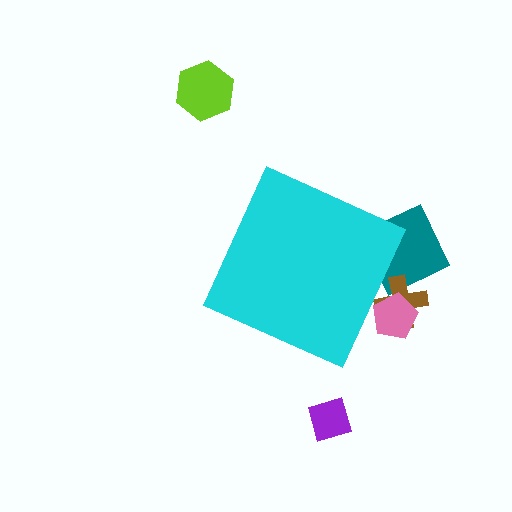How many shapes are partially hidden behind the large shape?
3 shapes are partially hidden.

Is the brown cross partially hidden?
Yes, the brown cross is partially hidden behind the cyan diamond.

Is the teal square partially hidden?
Yes, the teal square is partially hidden behind the cyan diamond.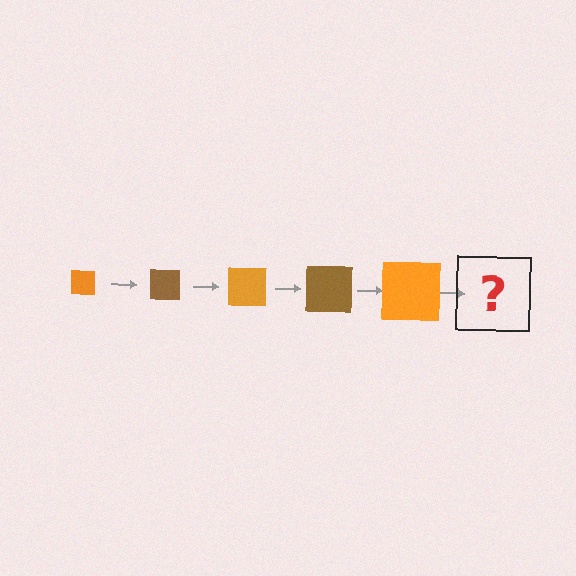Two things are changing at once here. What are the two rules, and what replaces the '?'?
The two rules are that the square grows larger each step and the color cycles through orange and brown. The '?' should be a brown square, larger than the previous one.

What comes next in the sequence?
The next element should be a brown square, larger than the previous one.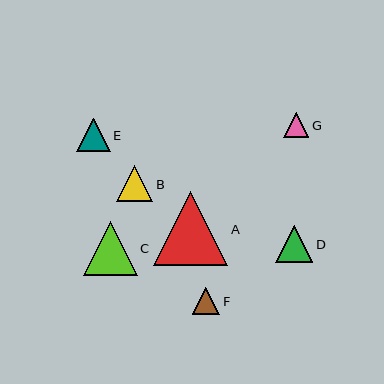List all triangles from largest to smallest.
From largest to smallest: A, C, D, B, E, F, G.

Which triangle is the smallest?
Triangle G is the smallest with a size of approximately 25 pixels.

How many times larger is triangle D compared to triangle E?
Triangle D is approximately 1.1 times the size of triangle E.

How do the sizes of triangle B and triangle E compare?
Triangle B and triangle E are approximately the same size.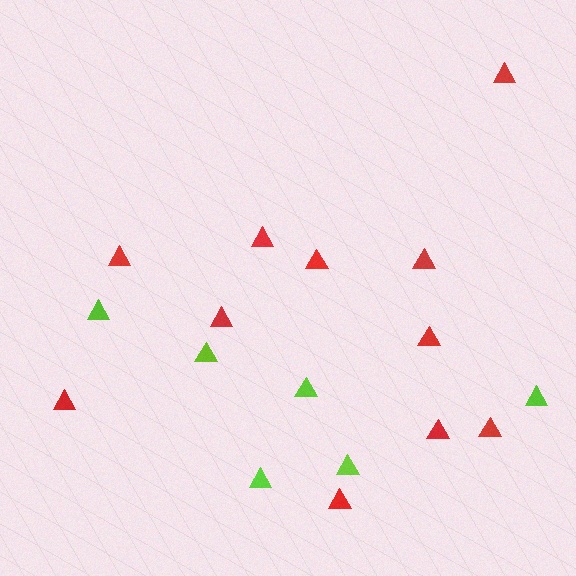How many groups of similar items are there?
There are 2 groups: one group of red triangles (11) and one group of lime triangles (6).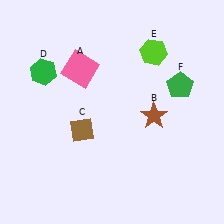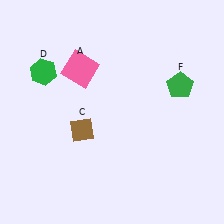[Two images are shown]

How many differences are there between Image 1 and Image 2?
There are 2 differences between the two images.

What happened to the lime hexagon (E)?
The lime hexagon (E) was removed in Image 2. It was in the top-right area of Image 1.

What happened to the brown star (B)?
The brown star (B) was removed in Image 2. It was in the bottom-right area of Image 1.